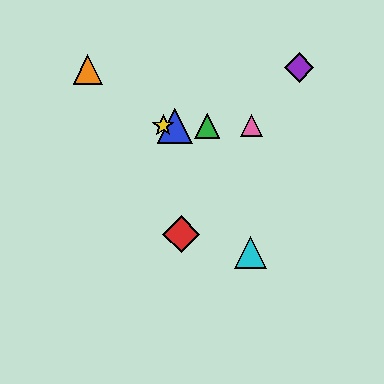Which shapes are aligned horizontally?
The blue triangle, the green triangle, the yellow star, the pink triangle are aligned horizontally.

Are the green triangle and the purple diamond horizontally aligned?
No, the green triangle is at y≈126 and the purple diamond is at y≈68.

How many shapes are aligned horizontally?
4 shapes (the blue triangle, the green triangle, the yellow star, the pink triangle) are aligned horizontally.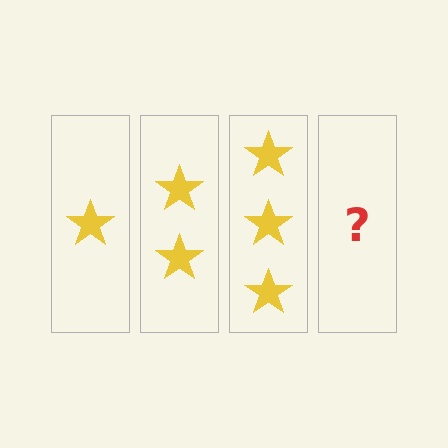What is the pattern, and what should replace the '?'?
The pattern is that each step adds one more star. The '?' should be 4 stars.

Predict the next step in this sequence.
The next step is 4 stars.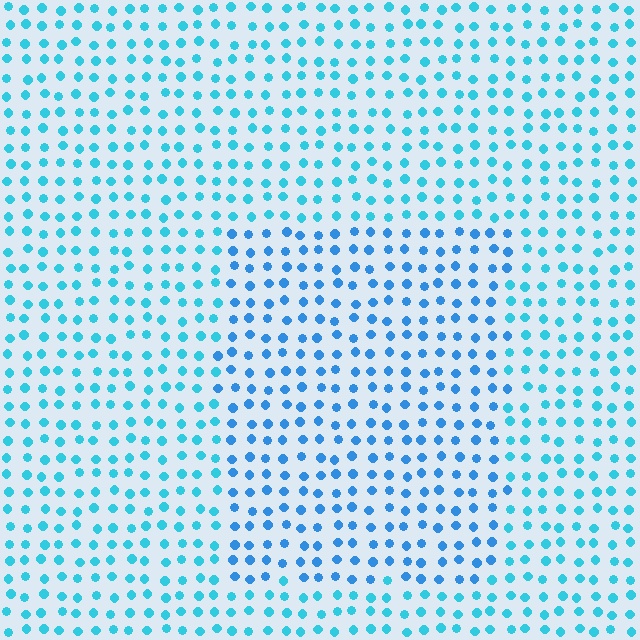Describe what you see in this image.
The image is filled with small cyan elements in a uniform arrangement. A rectangle-shaped region is visible where the elements are tinted to a slightly different hue, forming a subtle color boundary.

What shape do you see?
I see a rectangle.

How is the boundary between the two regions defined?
The boundary is defined purely by a slight shift in hue (about 21 degrees). Spacing, size, and orientation are identical on both sides.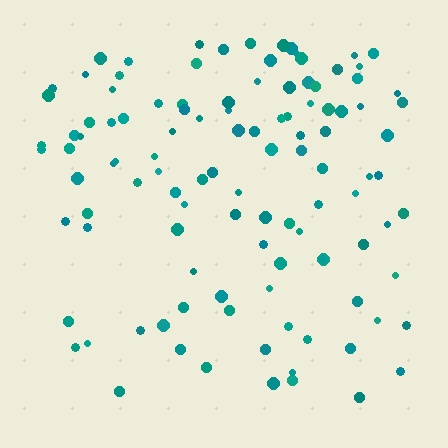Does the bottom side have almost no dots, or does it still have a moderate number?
Still a moderate number, just noticeably fewer than the top.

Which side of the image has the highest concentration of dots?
The top.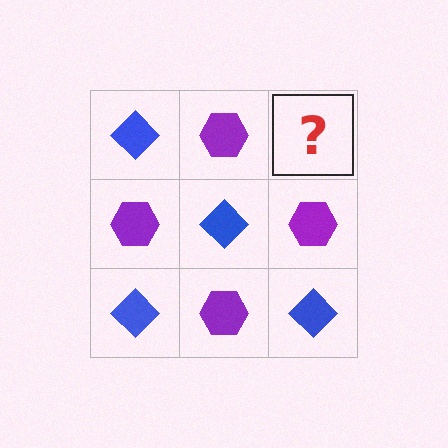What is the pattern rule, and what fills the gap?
The rule is that it alternates blue diamond and purple hexagon in a checkerboard pattern. The gap should be filled with a blue diamond.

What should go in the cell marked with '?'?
The missing cell should contain a blue diamond.